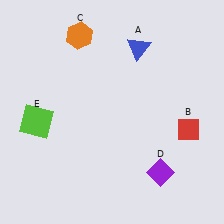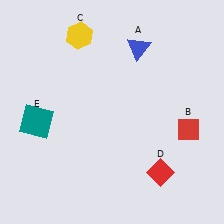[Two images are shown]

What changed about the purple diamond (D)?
In Image 1, D is purple. In Image 2, it changed to red.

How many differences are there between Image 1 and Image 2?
There are 3 differences between the two images.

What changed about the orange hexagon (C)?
In Image 1, C is orange. In Image 2, it changed to yellow.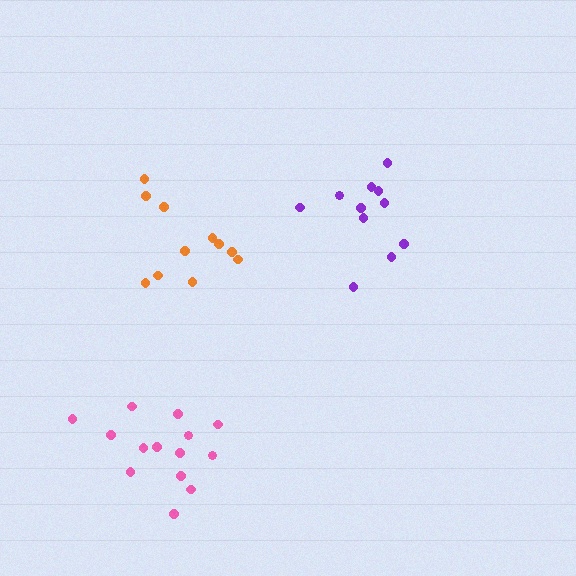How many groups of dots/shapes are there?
There are 3 groups.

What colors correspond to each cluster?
The clusters are colored: orange, pink, purple.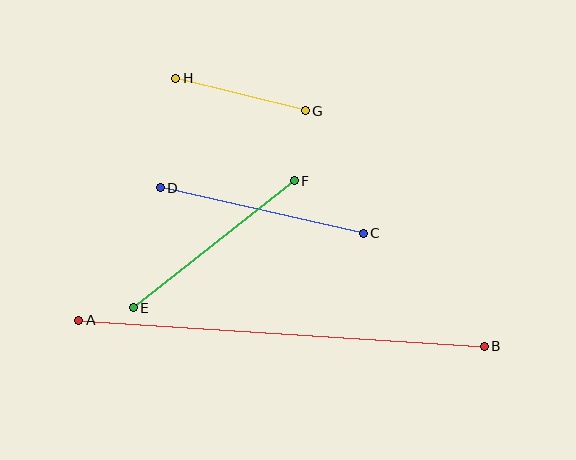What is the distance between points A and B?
The distance is approximately 406 pixels.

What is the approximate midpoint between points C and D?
The midpoint is at approximately (262, 211) pixels.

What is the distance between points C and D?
The distance is approximately 208 pixels.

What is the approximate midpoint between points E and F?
The midpoint is at approximately (214, 244) pixels.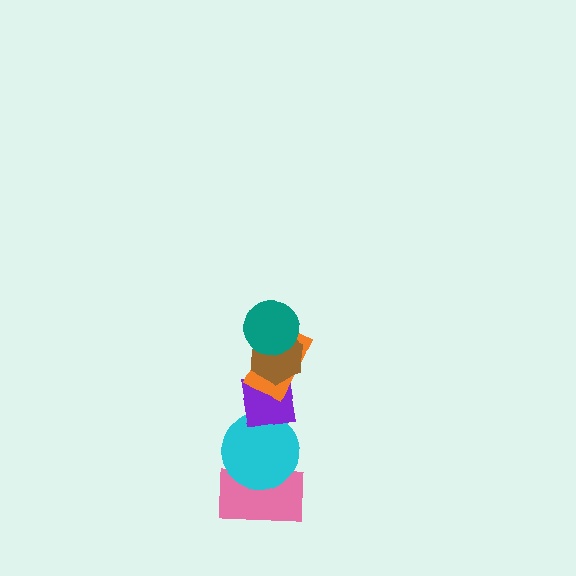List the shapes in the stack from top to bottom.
From top to bottom: the teal circle, the brown hexagon, the orange rectangle, the purple square, the cyan circle, the pink rectangle.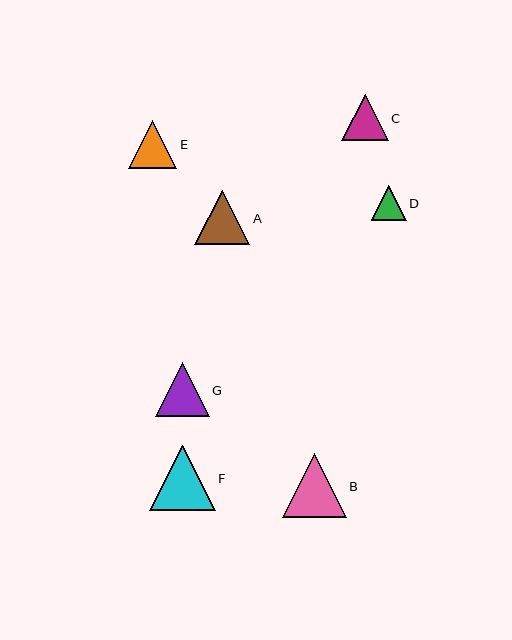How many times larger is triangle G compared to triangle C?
Triangle G is approximately 1.2 times the size of triangle C.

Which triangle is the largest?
Triangle F is the largest with a size of approximately 66 pixels.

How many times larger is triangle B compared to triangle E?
Triangle B is approximately 1.3 times the size of triangle E.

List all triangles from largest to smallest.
From largest to smallest: F, B, A, G, E, C, D.